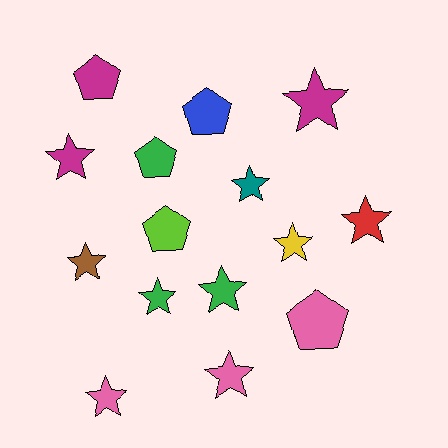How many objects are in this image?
There are 15 objects.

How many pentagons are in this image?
There are 5 pentagons.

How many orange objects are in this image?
There are no orange objects.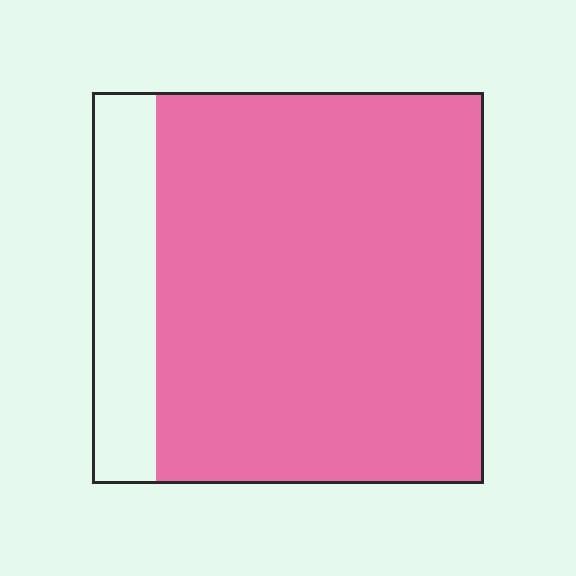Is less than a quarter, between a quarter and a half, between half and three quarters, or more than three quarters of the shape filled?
More than three quarters.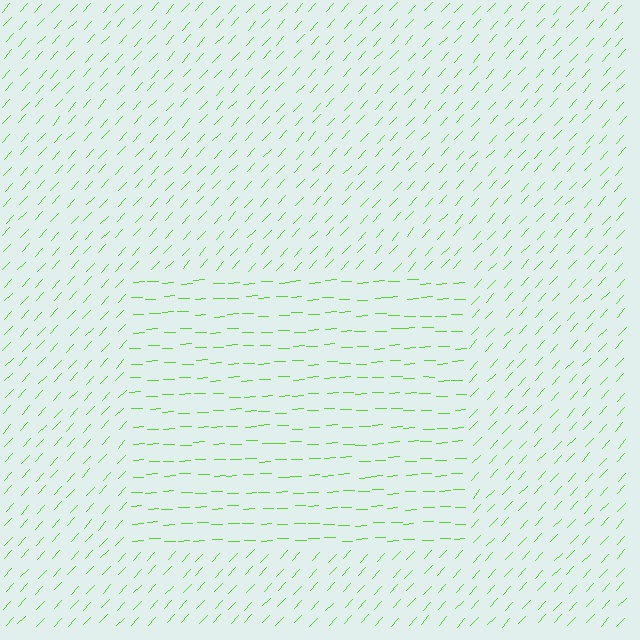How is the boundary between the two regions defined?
The boundary is defined purely by a change in line orientation (approximately 45 degrees difference). All lines are the same color and thickness.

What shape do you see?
I see a rectangle.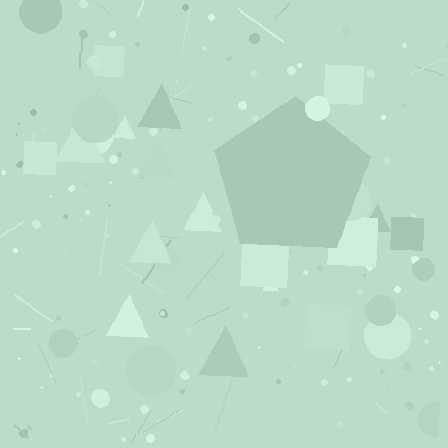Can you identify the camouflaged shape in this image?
The camouflaged shape is a pentagon.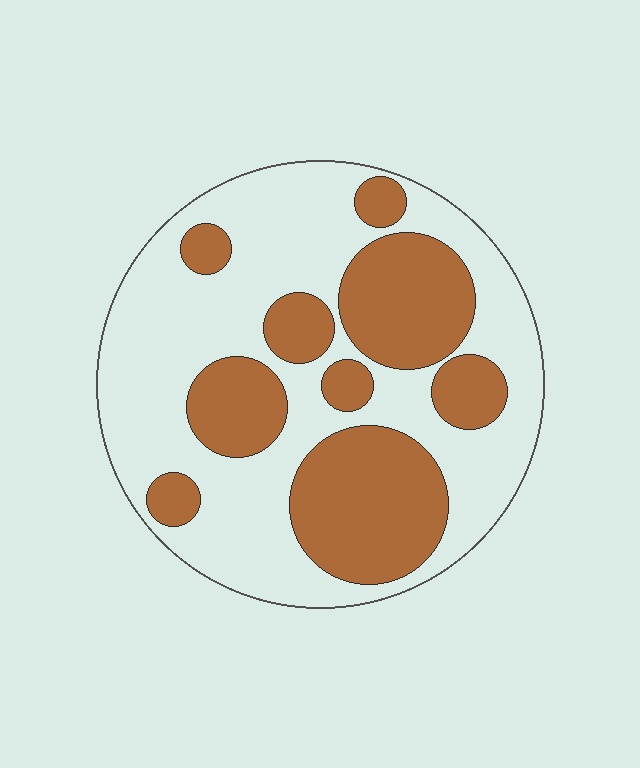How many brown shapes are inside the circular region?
9.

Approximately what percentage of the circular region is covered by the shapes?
Approximately 40%.